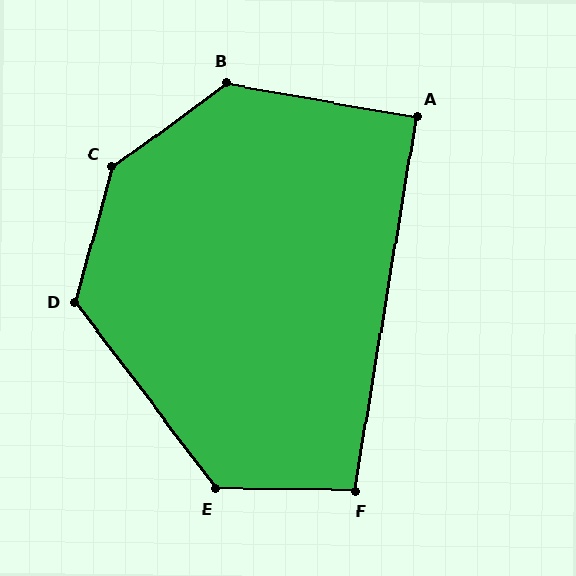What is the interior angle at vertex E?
Approximately 128 degrees (obtuse).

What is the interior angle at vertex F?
Approximately 99 degrees (obtuse).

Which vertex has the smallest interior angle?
A, at approximately 91 degrees.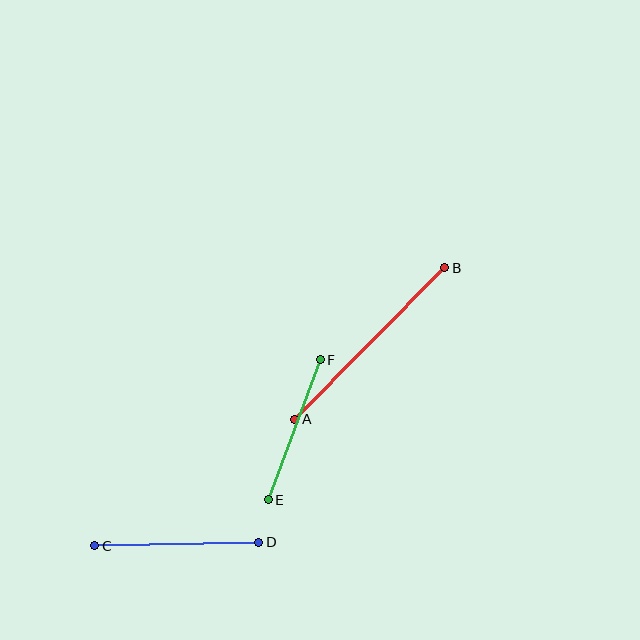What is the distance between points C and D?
The distance is approximately 164 pixels.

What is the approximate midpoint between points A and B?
The midpoint is at approximately (370, 344) pixels.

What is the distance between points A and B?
The distance is approximately 213 pixels.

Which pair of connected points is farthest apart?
Points A and B are farthest apart.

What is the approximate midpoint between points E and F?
The midpoint is at approximately (294, 430) pixels.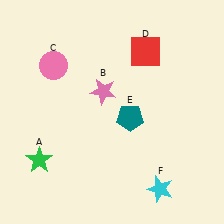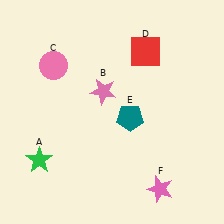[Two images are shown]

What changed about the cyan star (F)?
In Image 1, F is cyan. In Image 2, it changed to pink.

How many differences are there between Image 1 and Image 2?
There is 1 difference between the two images.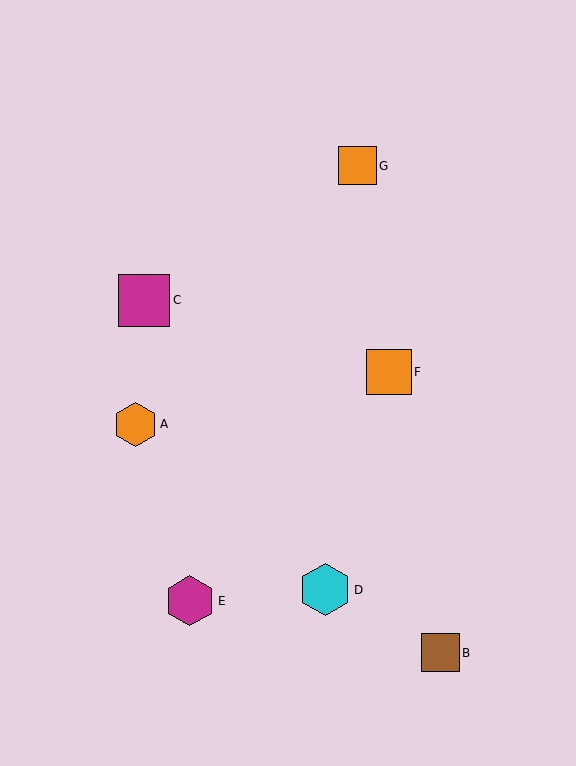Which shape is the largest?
The cyan hexagon (labeled D) is the largest.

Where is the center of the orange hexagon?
The center of the orange hexagon is at (136, 424).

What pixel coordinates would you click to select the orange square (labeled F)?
Click at (389, 372) to select the orange square F.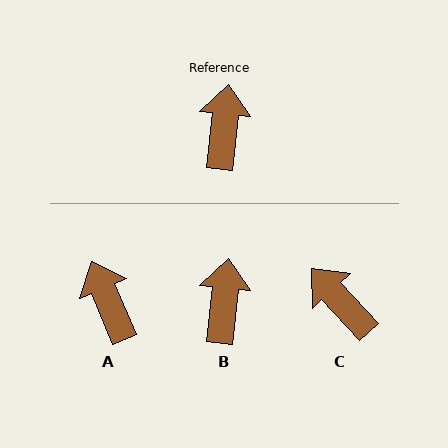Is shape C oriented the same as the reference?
No, it is off by about 48 degrees.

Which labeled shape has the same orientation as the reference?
B.